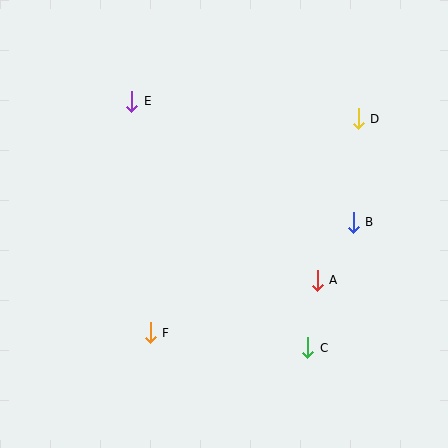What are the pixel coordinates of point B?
Point B is at (353, 222).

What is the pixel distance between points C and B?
The distance between C and B is 133 pixels.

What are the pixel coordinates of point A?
Point A is at (317, 280).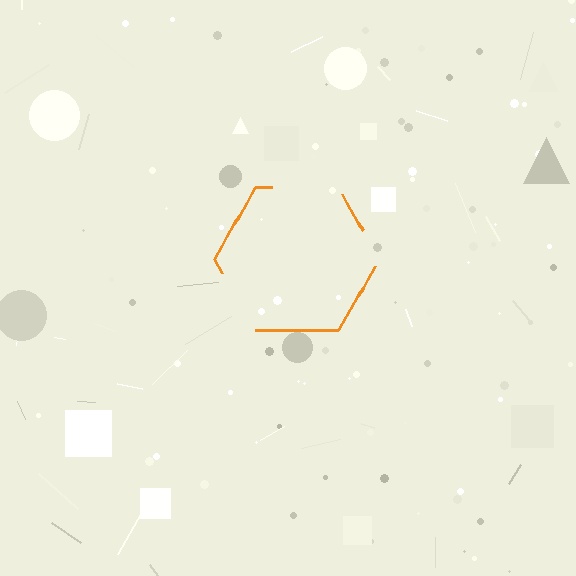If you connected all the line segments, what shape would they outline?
They would outline a hexagon.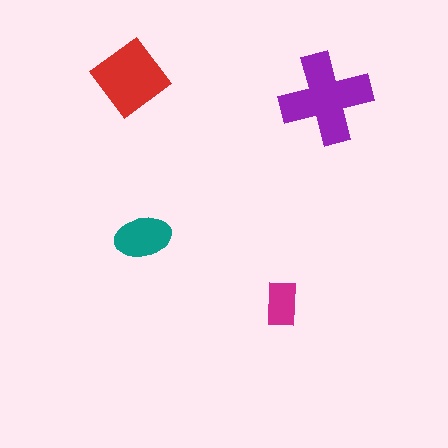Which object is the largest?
The purple cross.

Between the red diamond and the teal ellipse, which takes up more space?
The red diamond.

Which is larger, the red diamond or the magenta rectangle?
The red diamond.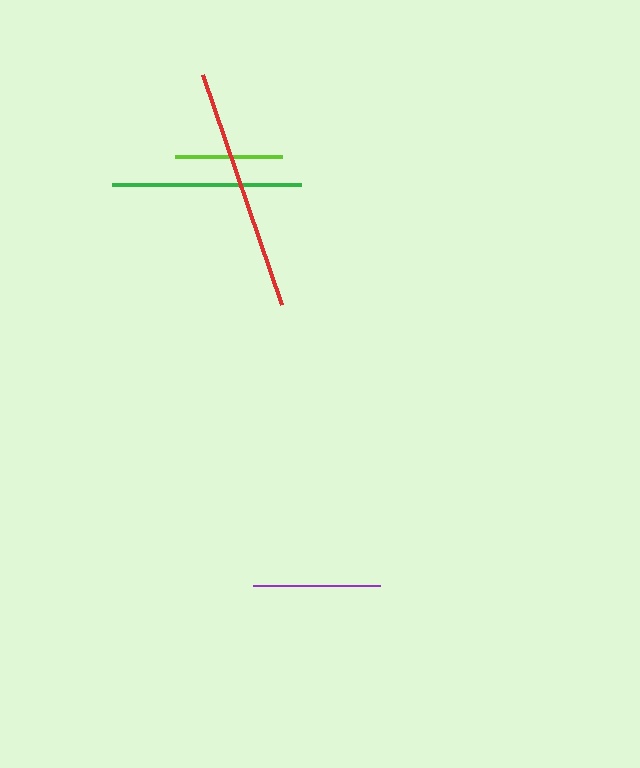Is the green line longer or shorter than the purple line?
The green line is longer than the purple line.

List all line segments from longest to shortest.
From longest to shortest: red, green, purple, lime.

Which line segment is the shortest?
The lime line is the shortest at approximately 107 pixels.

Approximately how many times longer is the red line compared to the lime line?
The red line is approximately 2.3 times the length of the lime line.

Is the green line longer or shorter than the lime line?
The green line is longer than the lime line.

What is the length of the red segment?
The red segment is approximately 244 pixels long.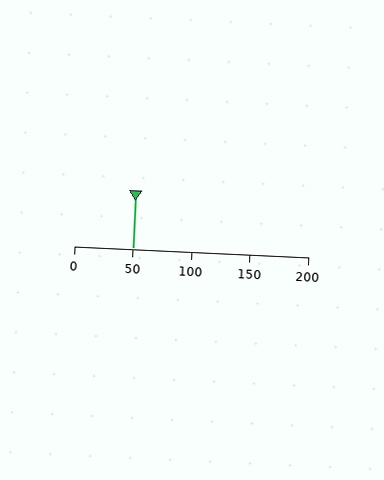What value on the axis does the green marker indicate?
The marker indicates approximately 50.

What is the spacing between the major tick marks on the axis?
The major ticks are spaced 50 apart.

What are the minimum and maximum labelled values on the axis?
The axis runs from 0 to 200.